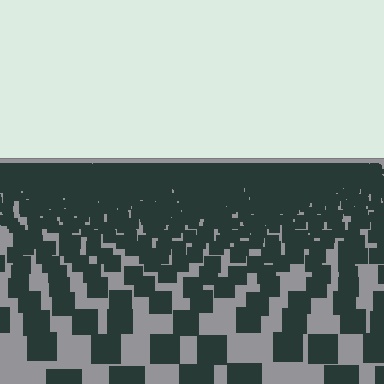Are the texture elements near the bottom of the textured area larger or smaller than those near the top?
Larger. Near the bottom, elements are closer to the viewer and appear at a bigger on-screen size.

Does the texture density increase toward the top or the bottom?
Density increases toward the top.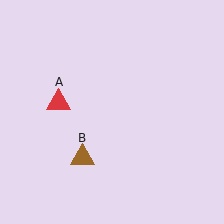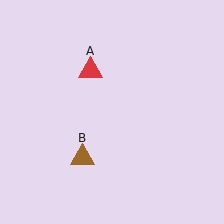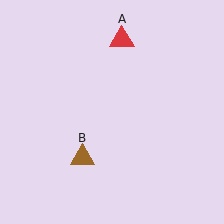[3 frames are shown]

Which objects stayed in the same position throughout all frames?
Brown triangle (object B) remained stationary.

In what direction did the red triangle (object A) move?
The red triangle (object A) moved up and to the right.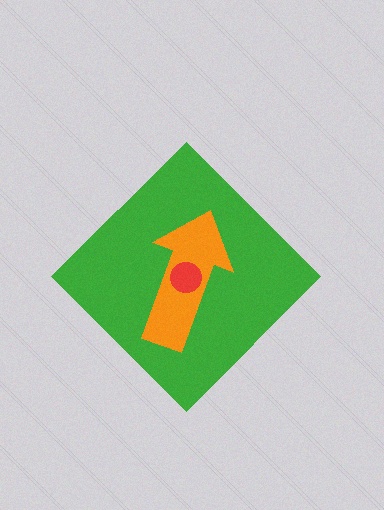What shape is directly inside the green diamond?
The orange arrow.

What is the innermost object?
The red circle.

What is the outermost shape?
The green diamond.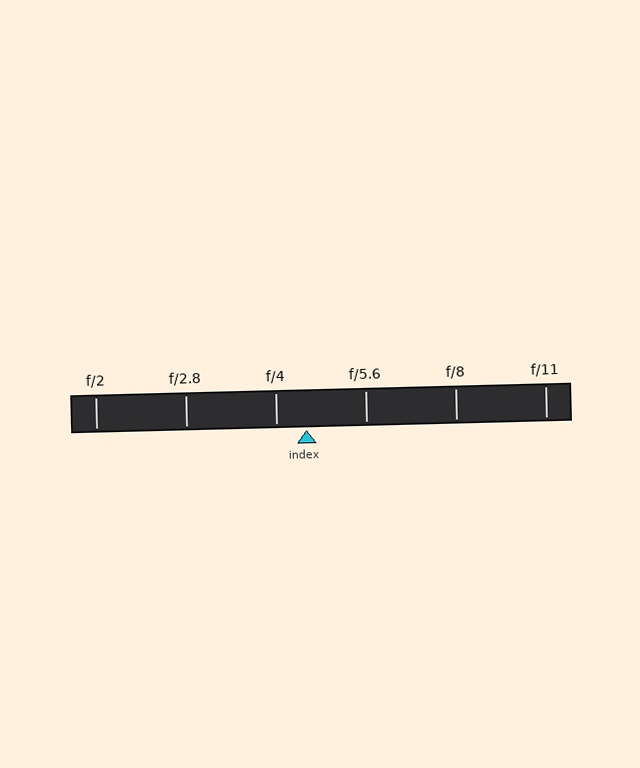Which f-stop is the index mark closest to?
The index mark is closest to f/4.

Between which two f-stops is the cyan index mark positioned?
The index mark is between f/4 and f/5.6.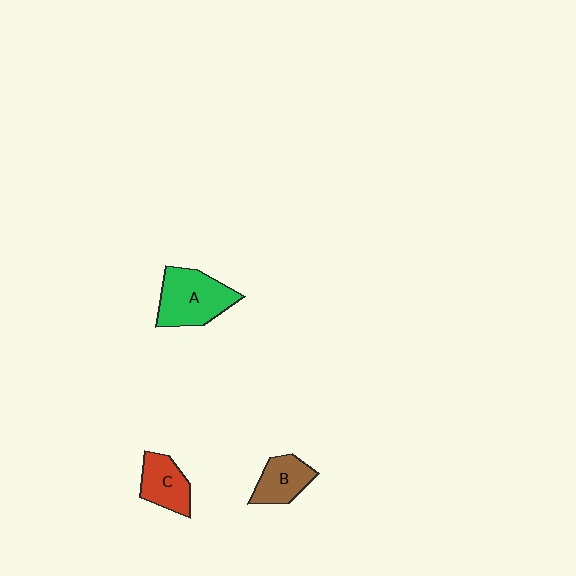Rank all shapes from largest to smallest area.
From largest to smallest: A (green), C (red), B (brown).